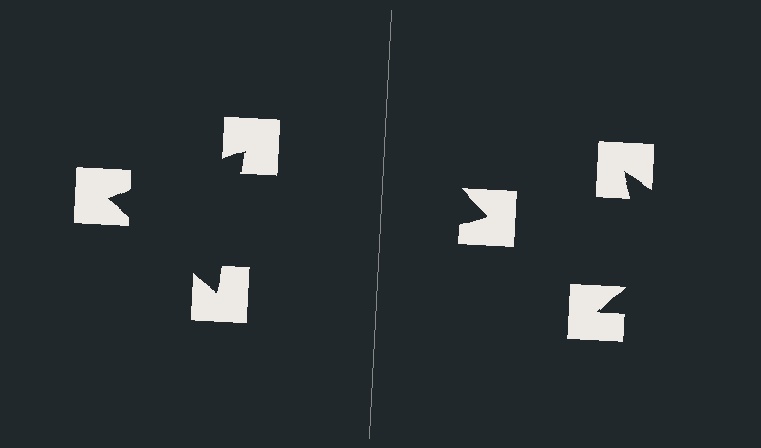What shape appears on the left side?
An illusory triangle.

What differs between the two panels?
The notched squares are positioned identically on both sides; only the wedge orientations differ. On the left they align to a triangle; on the right they are misaligned.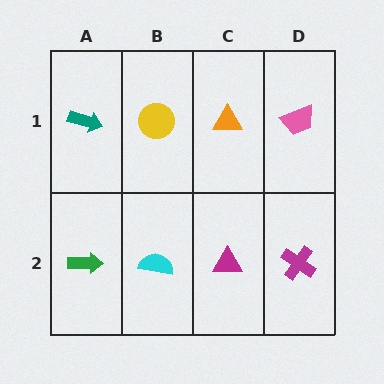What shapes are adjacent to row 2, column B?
A yellow circle (row 1, column B), a green arrow (row 2, column A), a magenta triangle (row 2, column C).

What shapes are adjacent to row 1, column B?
A cyan semicircle (row 2, column B), a teal arrow (row 1, column A), an orange triangle (row 1, column C).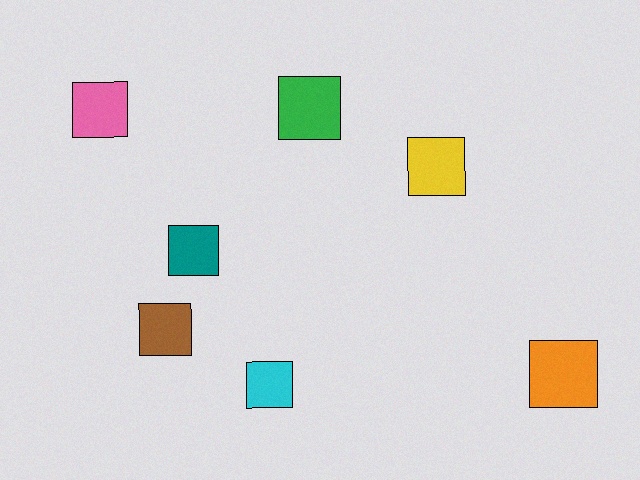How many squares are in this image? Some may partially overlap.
There are 7 squares.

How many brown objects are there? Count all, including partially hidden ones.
There is 1 brown object.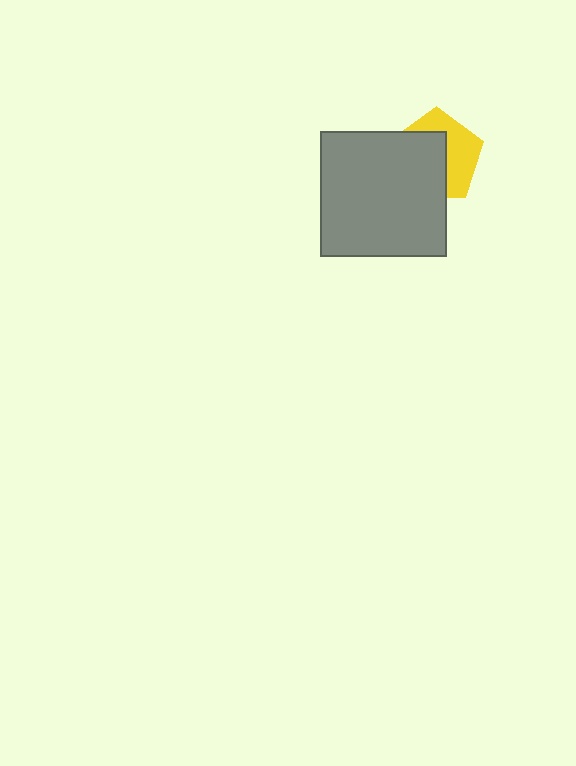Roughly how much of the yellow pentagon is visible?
A small part of it is visible (roughly 45%).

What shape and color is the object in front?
The object in front is a gray square.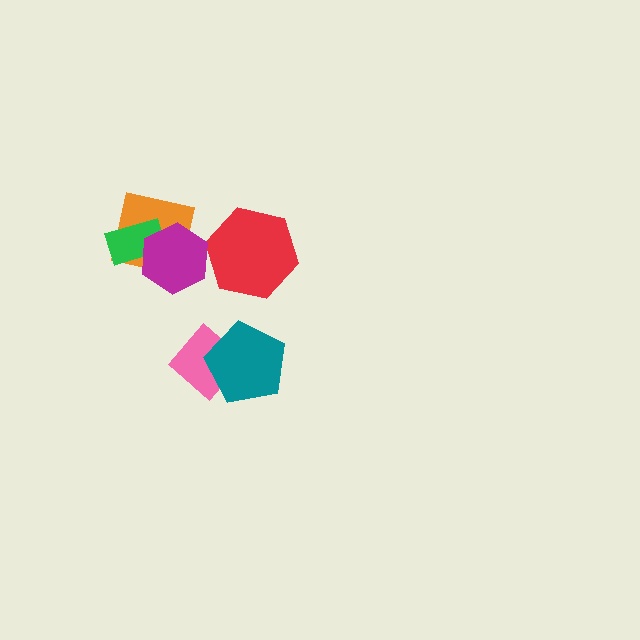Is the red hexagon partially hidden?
No, no other shape covers it.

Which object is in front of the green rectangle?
The magenta hexagon is in front of the green rectangle.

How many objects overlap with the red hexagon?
0 objects overlap with the red hexagon.